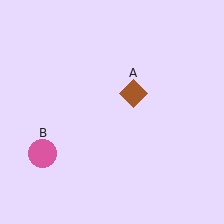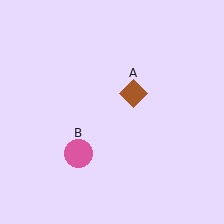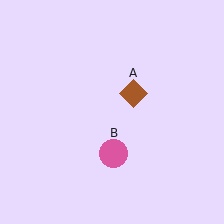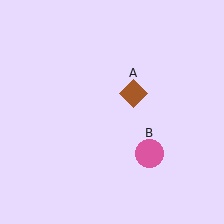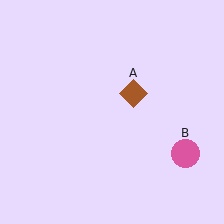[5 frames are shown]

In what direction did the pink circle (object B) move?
The pink circle (object B) moved right.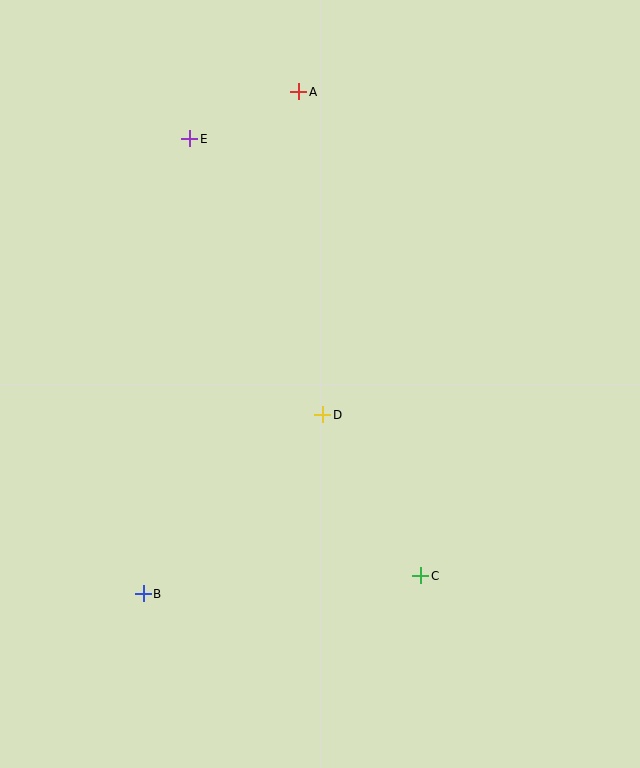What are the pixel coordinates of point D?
Point D is at (323, 415).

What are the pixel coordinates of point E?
Point E is at (190, 139).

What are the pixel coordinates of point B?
Point B is at (143, 594).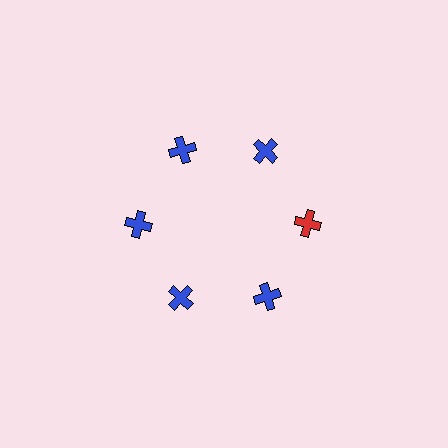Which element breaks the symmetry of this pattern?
The red cross at roughly the 3 o'clock position breaks the symmetry. All other shapes are blue crosses.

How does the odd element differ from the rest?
It has a different color: red instead of blue.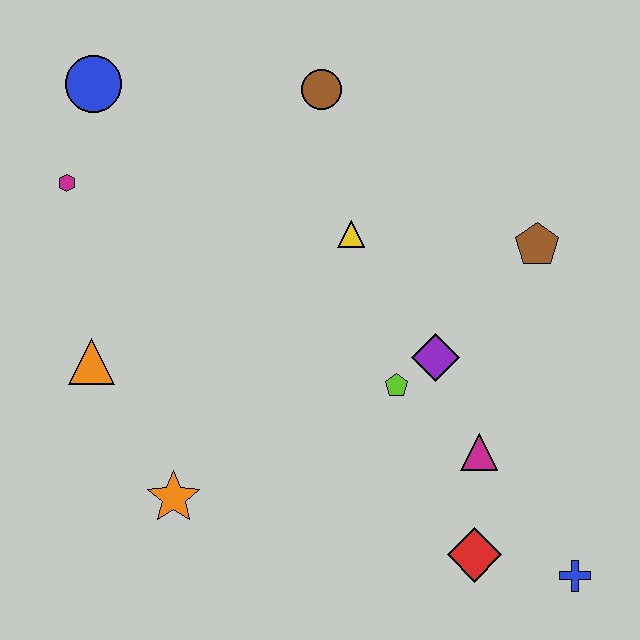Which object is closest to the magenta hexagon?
The blue circle is closest to the magenta hexagon.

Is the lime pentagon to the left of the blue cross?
Yes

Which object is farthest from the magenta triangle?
The blue circle is farthest from the magenta triangle.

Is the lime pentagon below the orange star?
No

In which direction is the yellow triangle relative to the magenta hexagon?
The yellow triangle is to the right of the magenta hexagon.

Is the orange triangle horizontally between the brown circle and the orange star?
No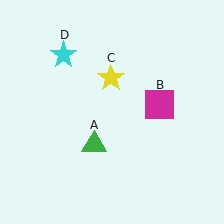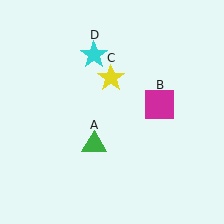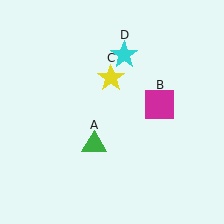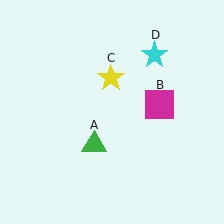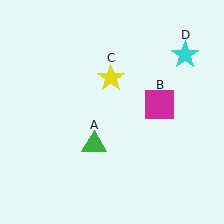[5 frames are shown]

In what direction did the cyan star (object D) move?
The cyan star (object D) moved right.